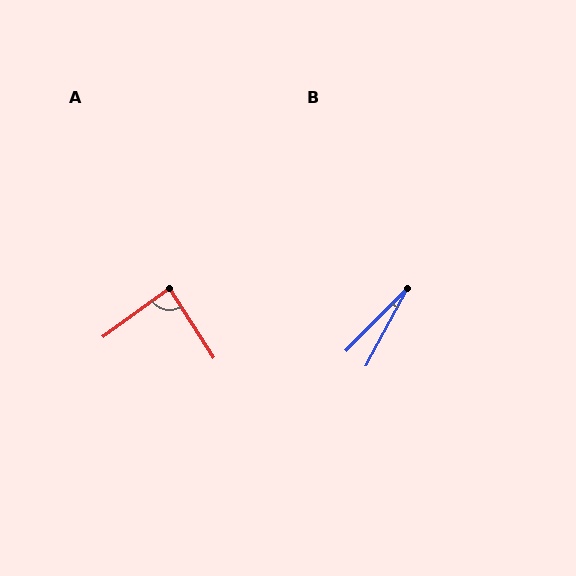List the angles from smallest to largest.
B (17°), A (86°).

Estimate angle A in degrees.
Approximately 86 degrees.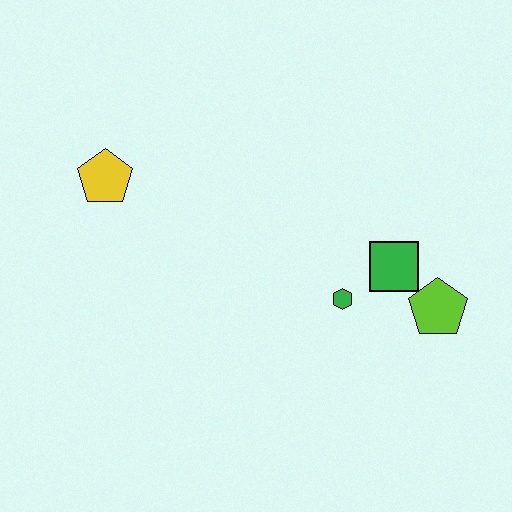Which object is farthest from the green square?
The yellow pentagon is farthest from the green square.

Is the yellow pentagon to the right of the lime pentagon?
No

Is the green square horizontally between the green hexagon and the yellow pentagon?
No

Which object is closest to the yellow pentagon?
The green hexagon is closest to the yellow pentagon.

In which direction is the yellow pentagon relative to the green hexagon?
The yellow pentagon is to the left of the green hexagon.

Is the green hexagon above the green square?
No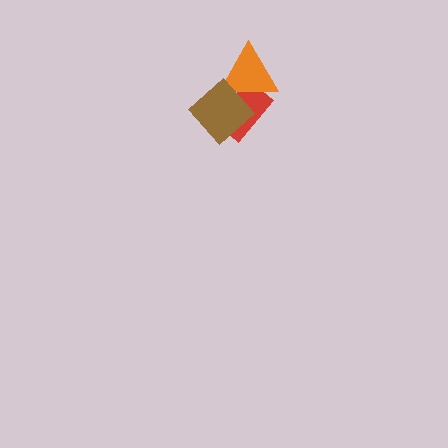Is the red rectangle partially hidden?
Yes, it is partially covered by another shape.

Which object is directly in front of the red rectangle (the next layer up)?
The orange triangle is directly in front of the red rectangle.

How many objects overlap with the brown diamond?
2 objects overlap with the brown diamond.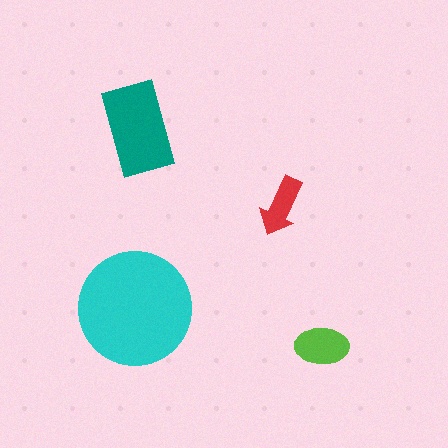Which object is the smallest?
The red arrow.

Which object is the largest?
The cyan circle.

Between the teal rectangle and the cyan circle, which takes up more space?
The cyan circle.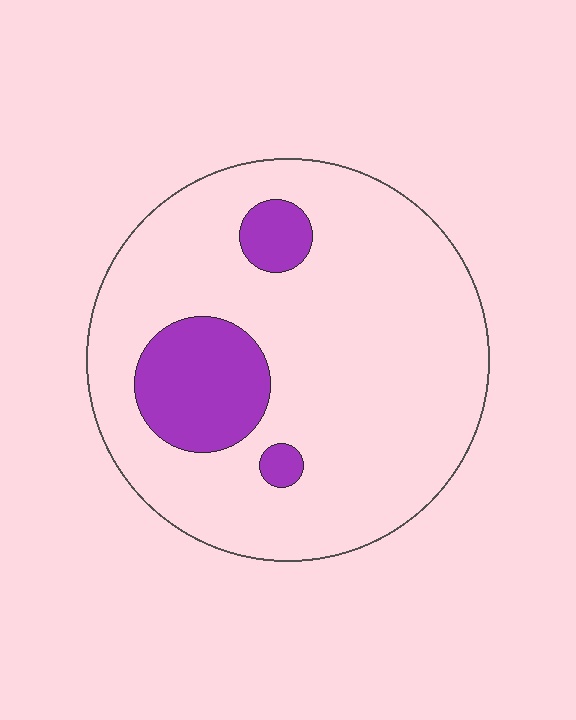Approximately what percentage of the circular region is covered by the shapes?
Approximately 15%.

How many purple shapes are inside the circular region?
3.